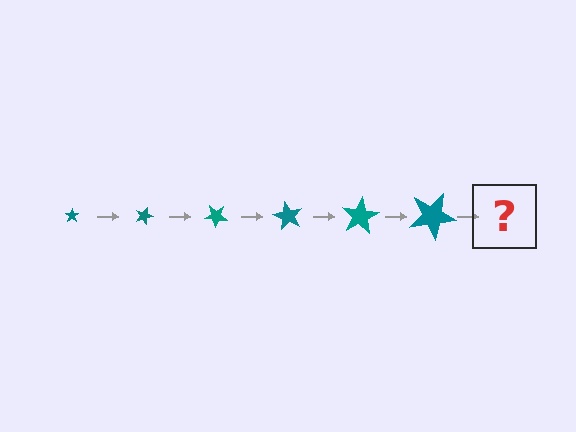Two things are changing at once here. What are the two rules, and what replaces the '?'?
The two rules are that the star grows larger each step and it rotates 20 degrees each step. The '?' should be a star, larger than the previous one and rotated 120 degrees from the start.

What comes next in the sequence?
The next element should be a star, larger than the previous one and rotated 120 degrees from the start.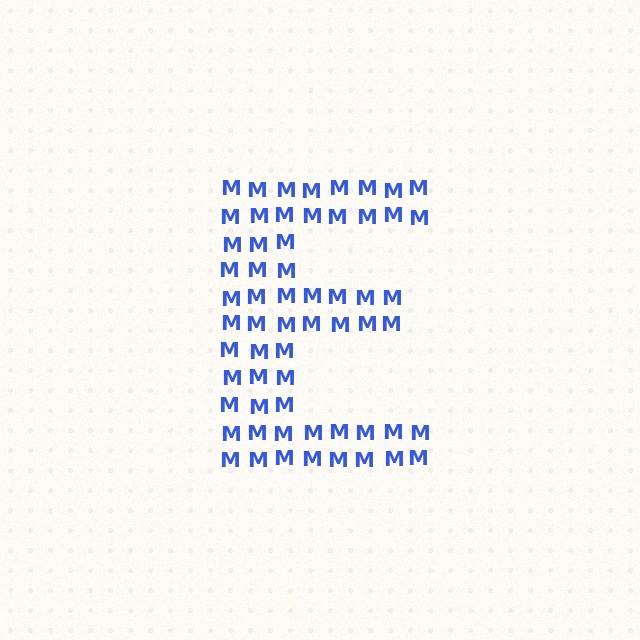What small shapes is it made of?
It is made of small letter M's.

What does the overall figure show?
The overall figure shows the letter E.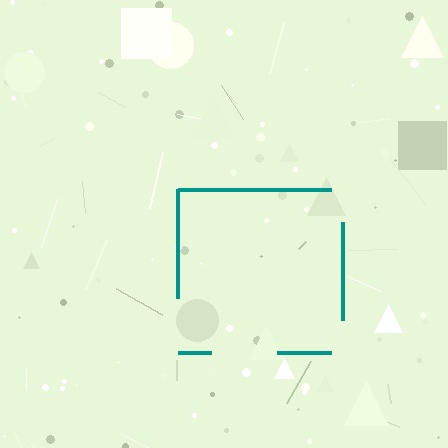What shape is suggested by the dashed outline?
The dashed outline suggests a square.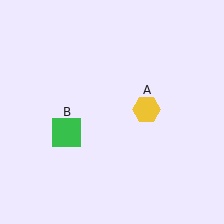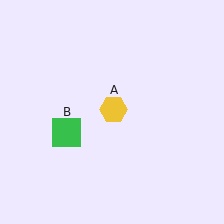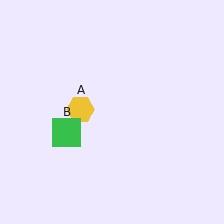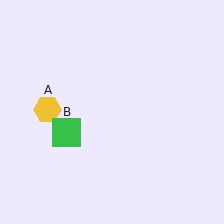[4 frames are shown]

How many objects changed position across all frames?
1 object changed position: yellow hexagon (object A).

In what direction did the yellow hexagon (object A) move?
The yellow hexagon (object A) moved left.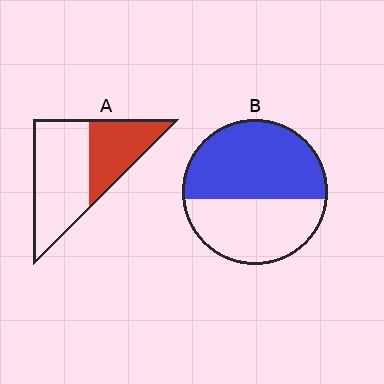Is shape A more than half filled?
No.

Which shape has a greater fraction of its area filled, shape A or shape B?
Shape B.